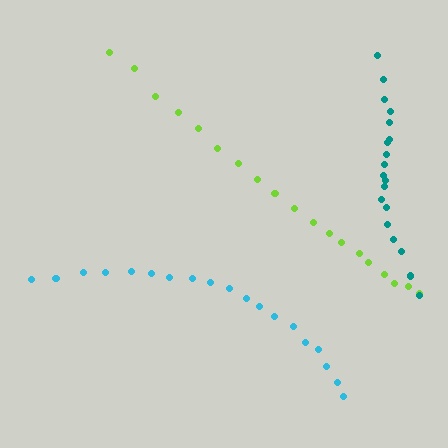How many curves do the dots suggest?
There are 3 distinct paths.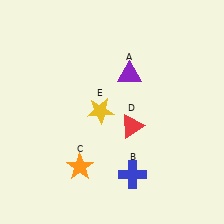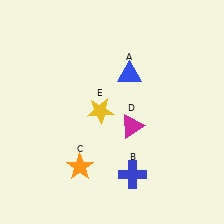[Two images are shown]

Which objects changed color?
A changed from purple to blue. D changed from red to magenta.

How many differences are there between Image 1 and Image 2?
There are 2 differences between the two images.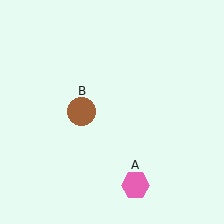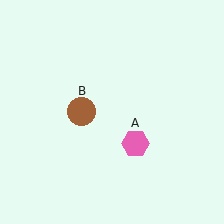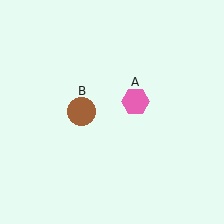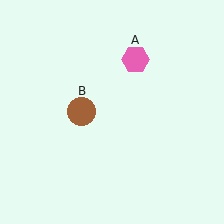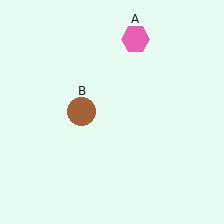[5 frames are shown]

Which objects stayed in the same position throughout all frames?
Brown circle (object B) remained stationary.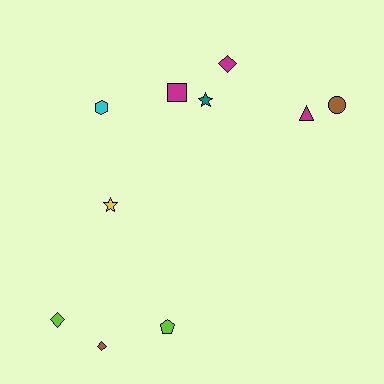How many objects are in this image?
There are 10 objects.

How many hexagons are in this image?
There is 1 hexagon.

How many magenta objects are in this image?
There are 3 magenta objects.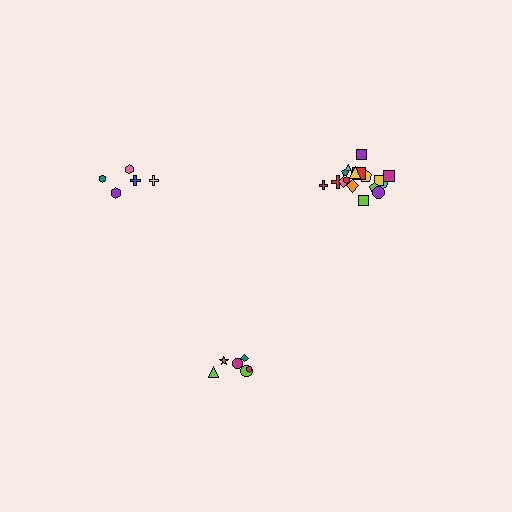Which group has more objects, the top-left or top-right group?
The top-right group.